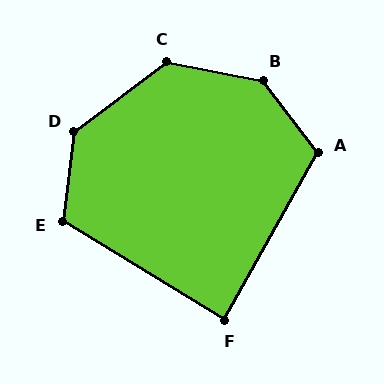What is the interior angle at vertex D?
Approximately 134 degrees (obtuse).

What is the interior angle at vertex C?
Approximately 132 degrees (obtuse).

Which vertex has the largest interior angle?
B, at approximately 138 degrees.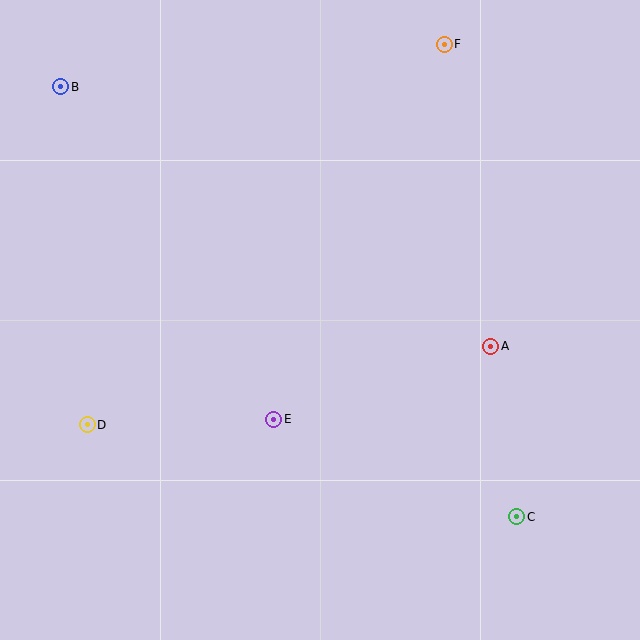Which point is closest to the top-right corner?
Point F is closest to the top-right corner.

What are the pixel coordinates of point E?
Point E is at (274, 419).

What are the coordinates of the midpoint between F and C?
The midpoint between F and C is at (480, 280).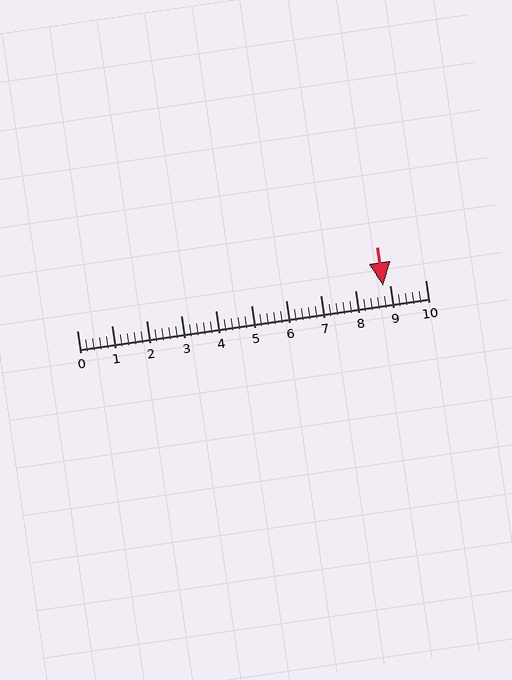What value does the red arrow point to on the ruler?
The red arrow points to approximately 8.8.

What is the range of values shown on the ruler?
The ruler shows values from 0 to 10.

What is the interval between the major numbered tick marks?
The major tick marks are spaced 1 units apart.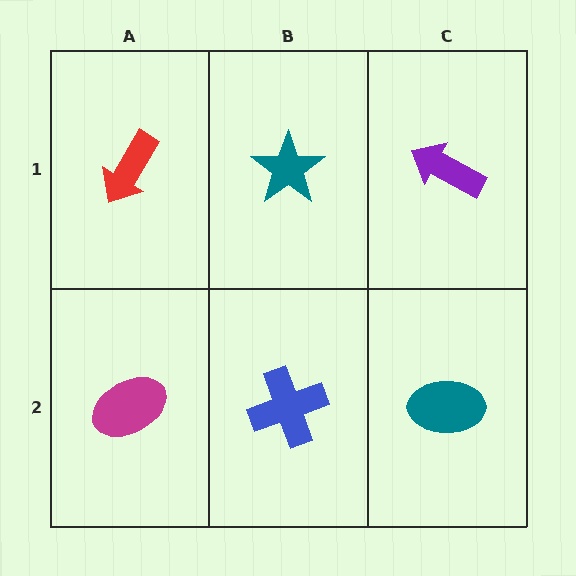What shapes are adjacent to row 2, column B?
A teal star (row 1, column B), a magenta ellipse (row 2, column A), a teal ellipse (row 2, column C).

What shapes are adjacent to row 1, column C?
A teal ellipse (row 2, column C), a teal star (row 1, column B).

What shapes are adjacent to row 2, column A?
A red arrow (row 1, column A), a blue cross (row 2, column B).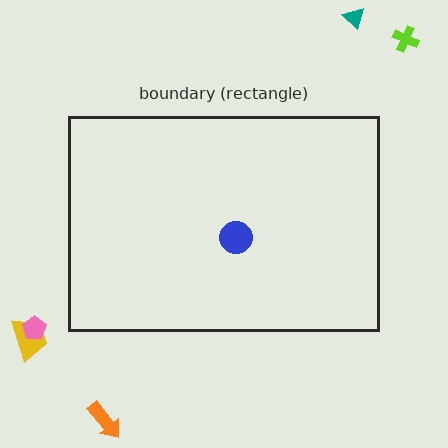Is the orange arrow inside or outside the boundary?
Outside.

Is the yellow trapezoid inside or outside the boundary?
Outside.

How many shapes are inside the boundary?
1 inside, 5 outside.